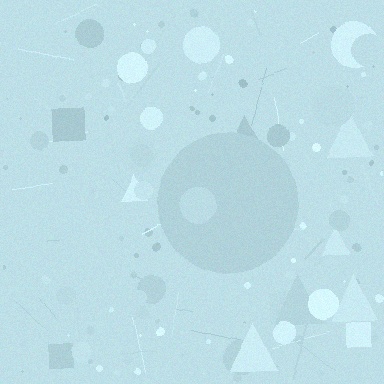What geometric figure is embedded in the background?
A circle is embedded in the background.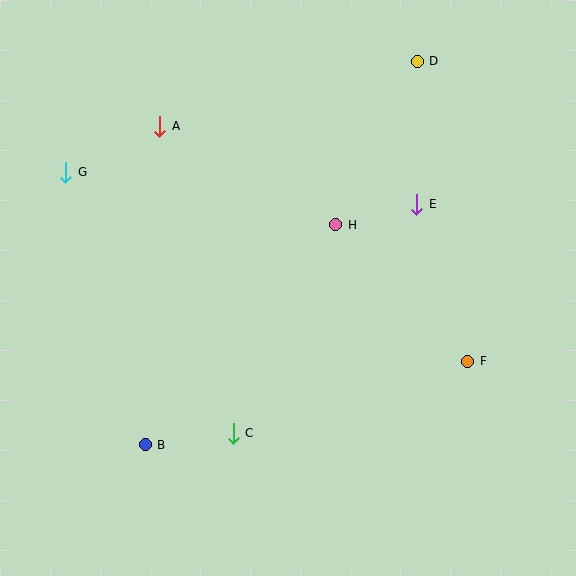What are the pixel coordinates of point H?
Point H is at (336, 225).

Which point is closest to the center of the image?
Point H at (336, 225) is closest to the center.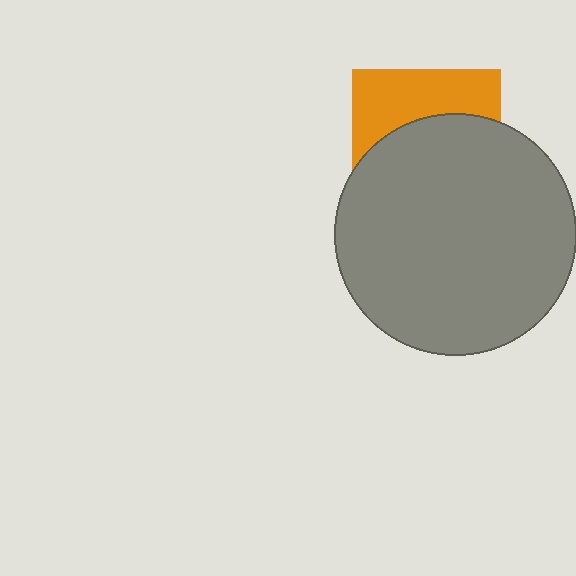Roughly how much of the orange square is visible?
A small part of it is visible (roughly 38%).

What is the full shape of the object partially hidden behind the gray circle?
The partially hidden object is an orange square.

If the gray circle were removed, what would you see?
You would see the complete orange square.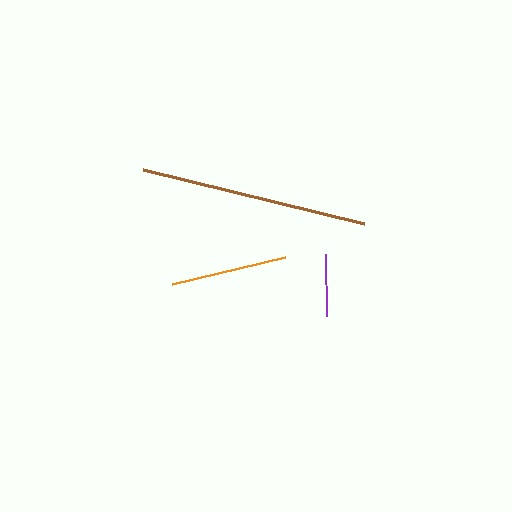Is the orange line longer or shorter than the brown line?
The brown line is longer than the orange line.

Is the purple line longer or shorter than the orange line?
The orange line is longer than the purple line.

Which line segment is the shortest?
The purple line is the shortest at approximately 62 pixels.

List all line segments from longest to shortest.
From longest to shortest: brown, orange, purple.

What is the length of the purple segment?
The purple segment is approximately 62 pixels long.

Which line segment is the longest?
The brown line is the longest at approximately 227 pixels.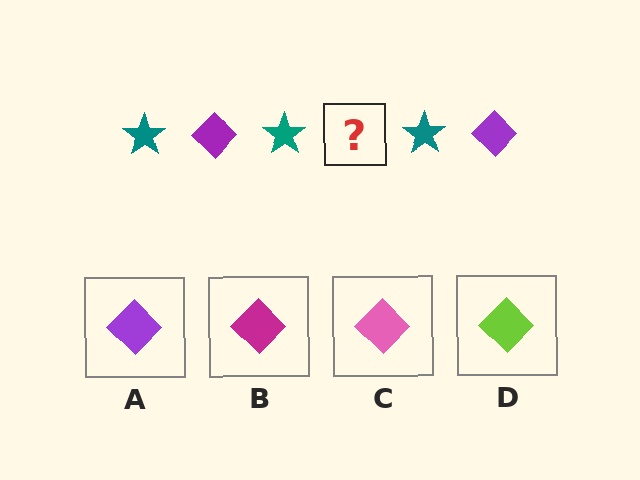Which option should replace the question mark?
Option A.